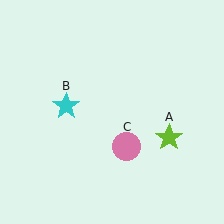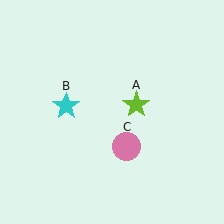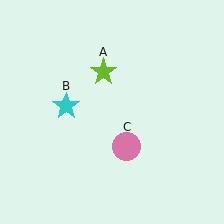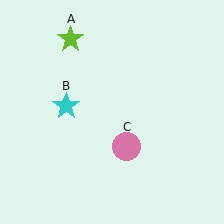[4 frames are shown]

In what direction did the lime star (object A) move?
The lime star (object A) moved up and to the left.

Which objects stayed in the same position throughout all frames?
Cyan star (object B) and pink circle (object C) remained stationary.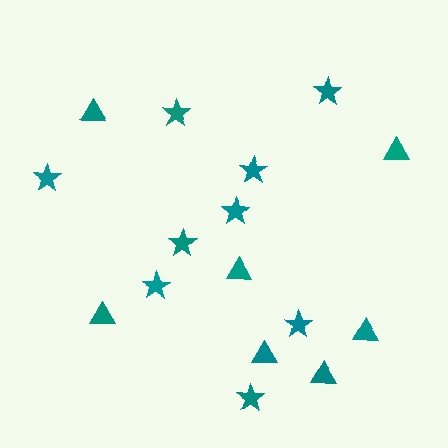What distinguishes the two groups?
There are 2 groups: one group of triangles (7) and one group of stars (9).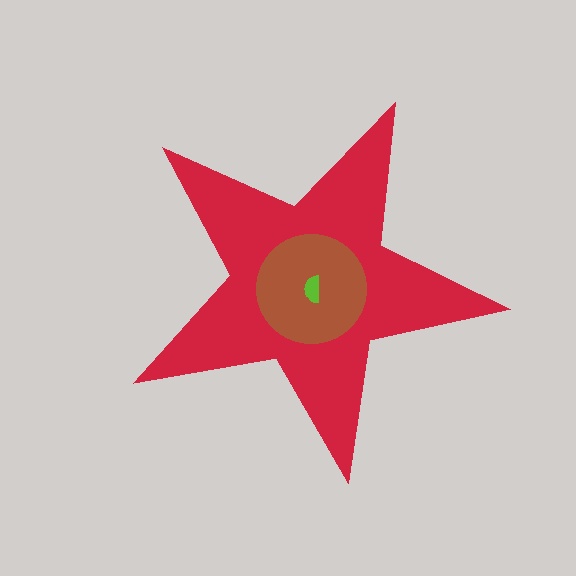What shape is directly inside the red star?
The brown circle.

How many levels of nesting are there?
3.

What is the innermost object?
The lime semicircle.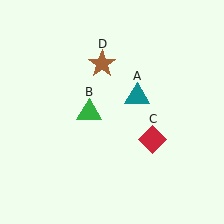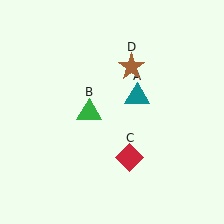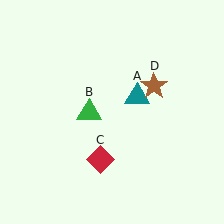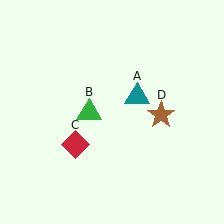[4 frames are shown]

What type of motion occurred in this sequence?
The red diamond (object C), brown star (object D) rotated clockwise around the center of the scene.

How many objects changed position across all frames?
2 objects changed position: red diamond (object C), brown star (object D).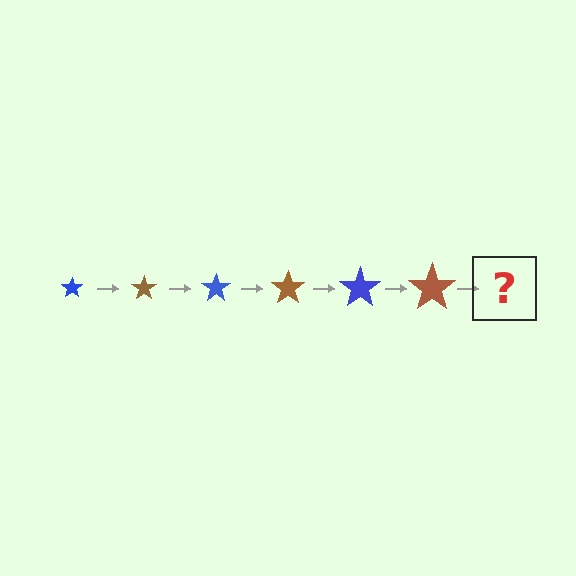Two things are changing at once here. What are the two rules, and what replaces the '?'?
The two rules are that the star grows larger each step and the color cycles through blue and brown. The '?' should be a blue star, larger than the previous one.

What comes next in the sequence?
The next element should be a blue star, larger than the previous one.